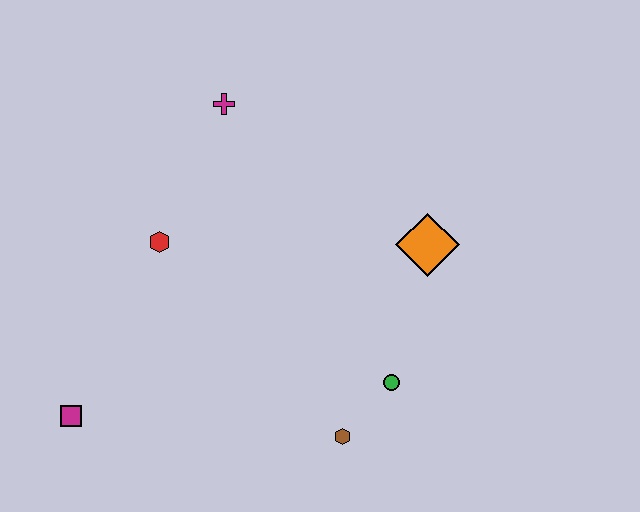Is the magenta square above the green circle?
No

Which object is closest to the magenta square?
The red hexagon is closest to the magenta square.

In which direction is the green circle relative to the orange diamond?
The green circle is below the orange diamond.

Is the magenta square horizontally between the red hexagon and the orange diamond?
No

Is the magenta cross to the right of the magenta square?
Yes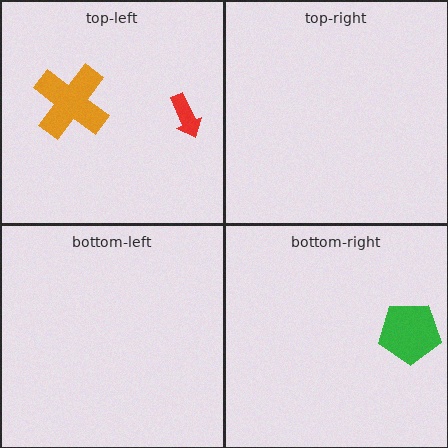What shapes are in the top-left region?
The orange cross, the red arrow.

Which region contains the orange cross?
The top-left region.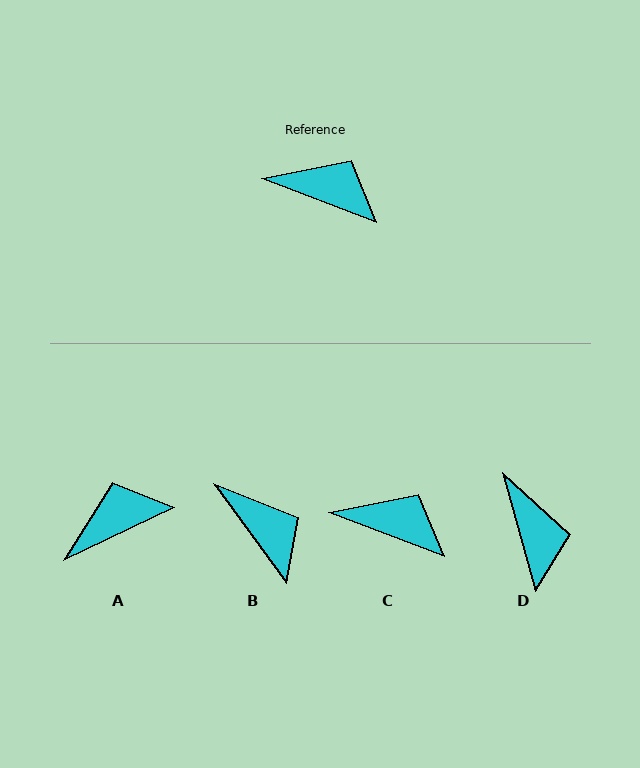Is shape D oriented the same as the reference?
No, it is off by about 54 degrees.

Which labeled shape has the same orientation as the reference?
C.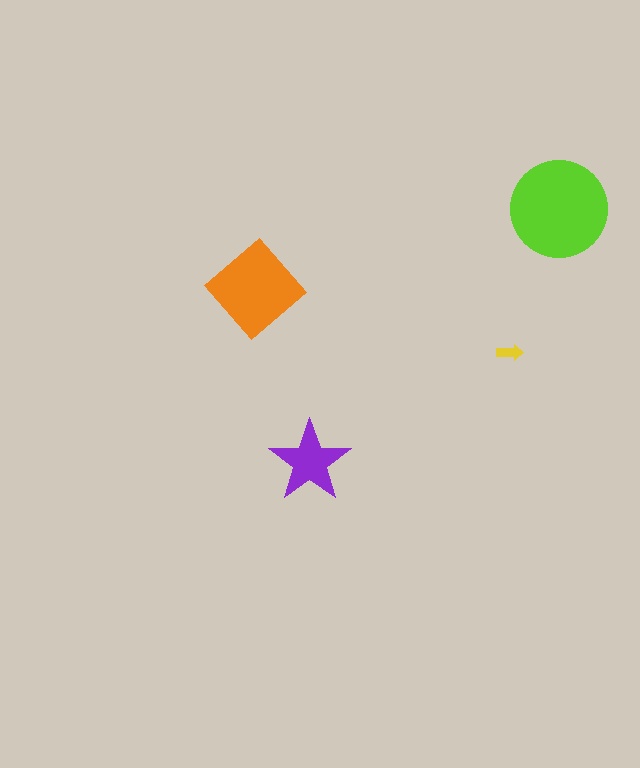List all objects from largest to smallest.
The lime circle, the orange diamond, the purple star, the yellow arrow.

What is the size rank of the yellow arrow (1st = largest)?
4th.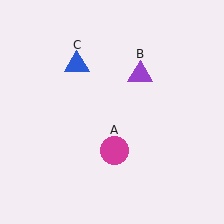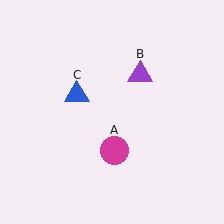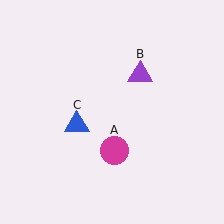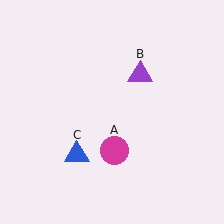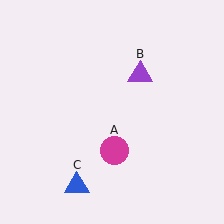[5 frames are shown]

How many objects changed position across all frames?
1 object changed position: blue triangle (object C).